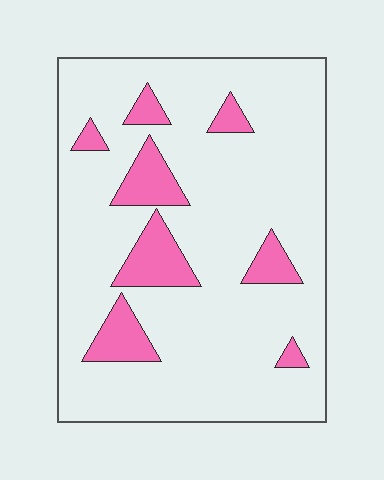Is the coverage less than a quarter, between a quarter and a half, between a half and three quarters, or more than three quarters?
Less than a quarter.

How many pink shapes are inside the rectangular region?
8.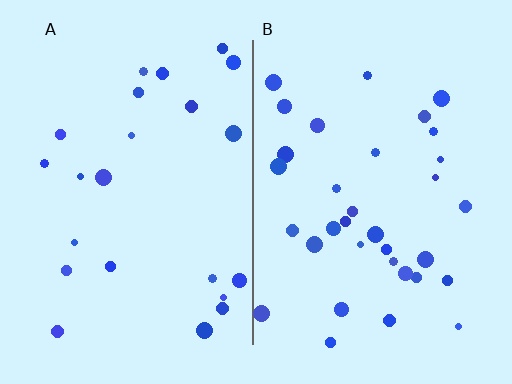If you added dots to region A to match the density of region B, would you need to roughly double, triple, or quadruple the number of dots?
Approximately double.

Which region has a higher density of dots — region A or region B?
B (the right).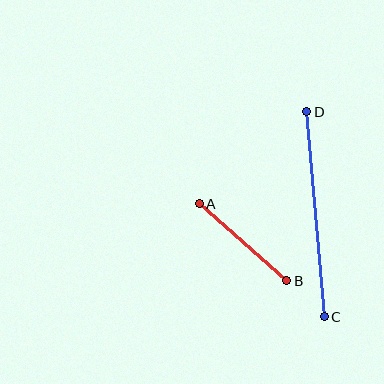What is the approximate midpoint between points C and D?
The midpoint is at approximately (315, 214) pixels.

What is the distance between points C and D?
The distance is approximately 206 pixels.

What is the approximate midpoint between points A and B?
The midpoint is at approximately (243, 242) pixels.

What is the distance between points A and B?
The distance is approximately 117 pixels.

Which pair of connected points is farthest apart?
Points C and D are farthest apart.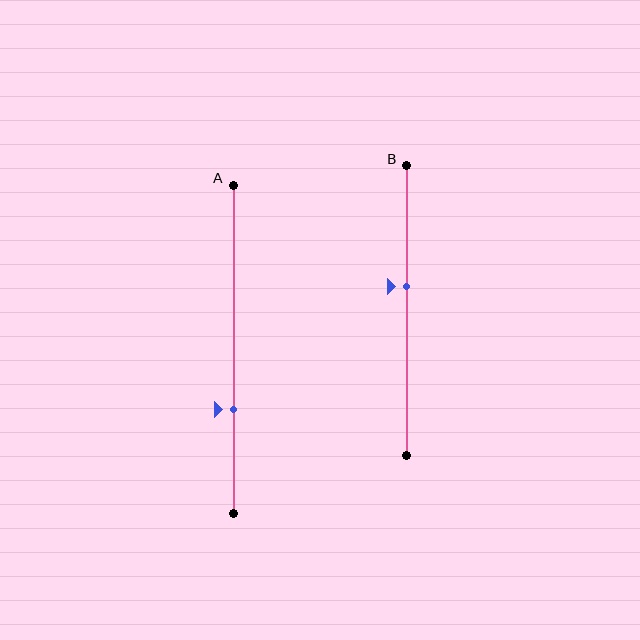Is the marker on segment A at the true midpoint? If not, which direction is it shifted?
No, the marker on segment A is shifted downward by about 18% of the segment length.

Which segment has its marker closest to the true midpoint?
Segment B has its marker closest to the true midpoint.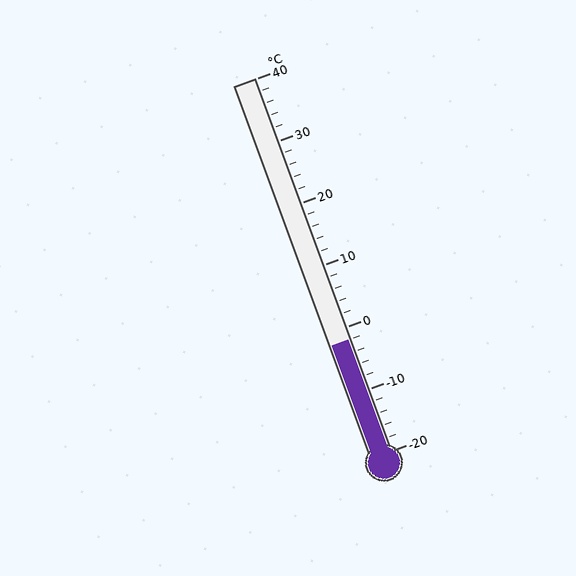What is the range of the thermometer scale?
The thermometer scale ranges from -20°C to 40°C.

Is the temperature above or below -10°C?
The temperature is above -10°C.